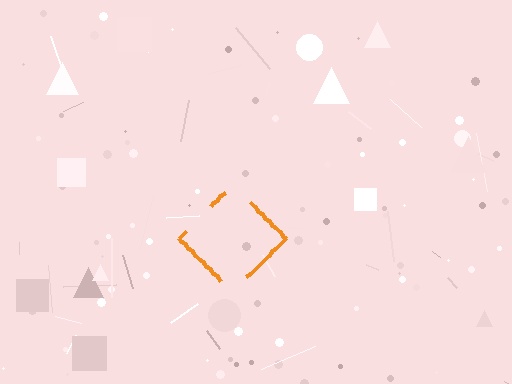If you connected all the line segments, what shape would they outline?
They would outline a diamond.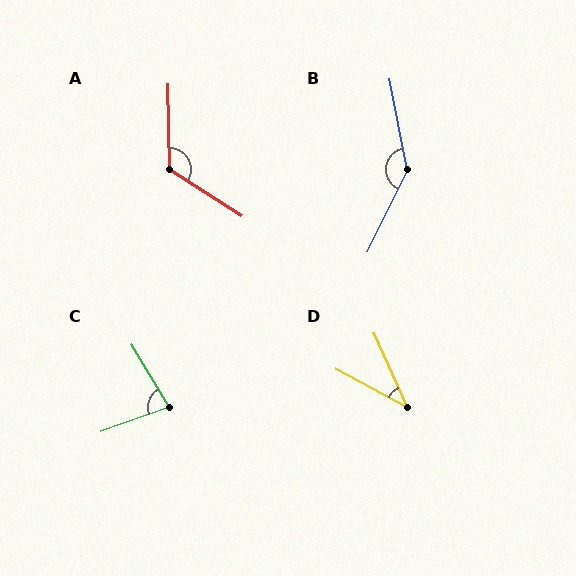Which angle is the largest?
B, at approximately 143 degrees.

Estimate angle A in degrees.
Approximately 124 degrees.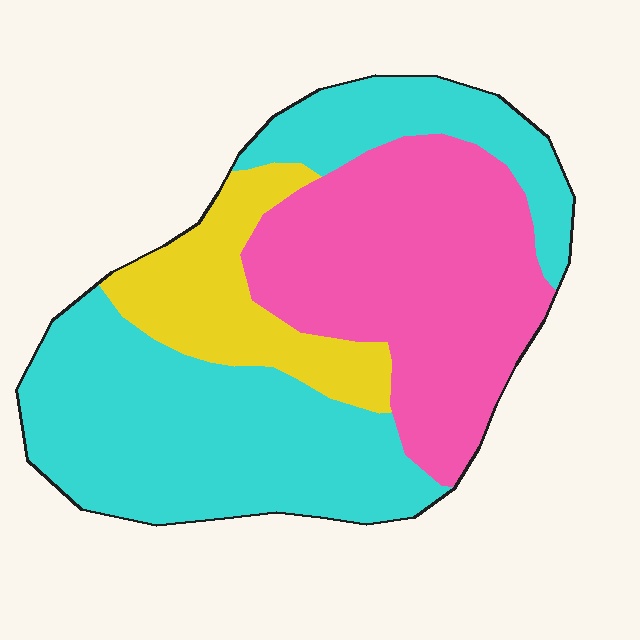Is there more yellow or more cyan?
Cyan.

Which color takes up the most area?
Cyan, at roughly 50%.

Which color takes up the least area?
Yellow, at roughly 15%.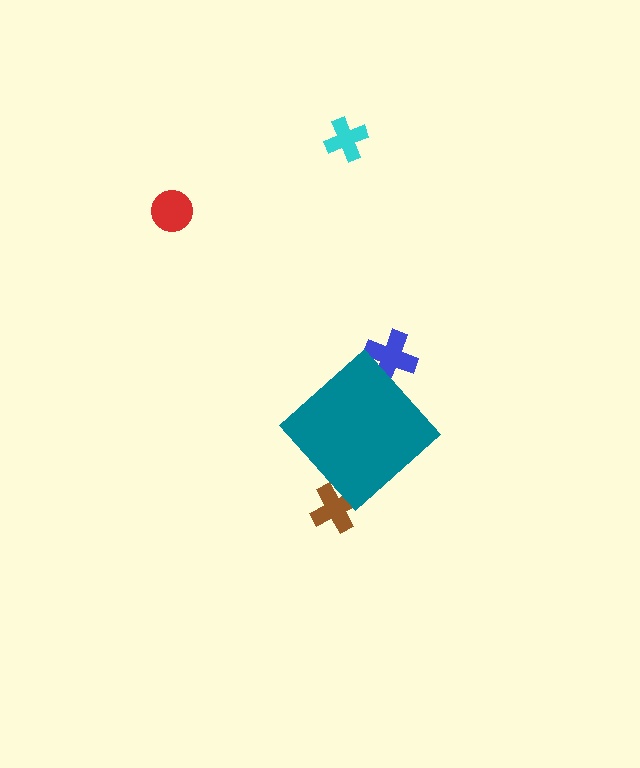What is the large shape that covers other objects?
A teal diamond.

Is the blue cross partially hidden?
Yes, the blue cross is partially hidden behind the teal diamond.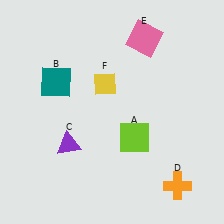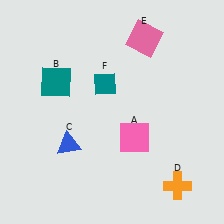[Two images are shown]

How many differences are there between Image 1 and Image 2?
There are 3 differences between the two images.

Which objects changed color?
A changed from lime to pink. C changed from purple to blue. F changed from yellow to teal.